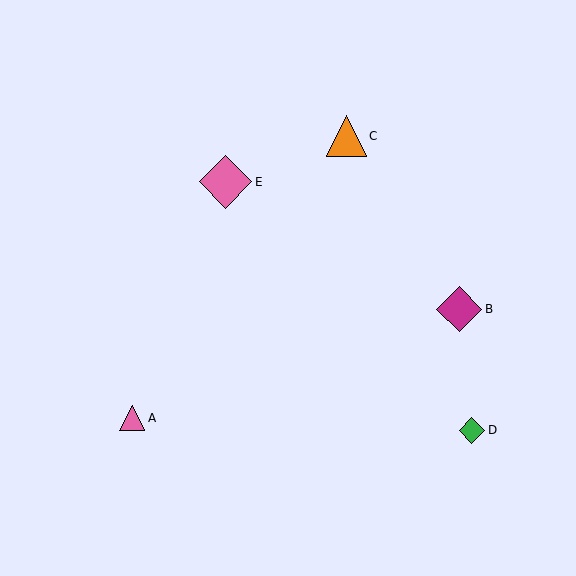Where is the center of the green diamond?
The center of the green diamond is at (472, 430).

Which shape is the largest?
The pink diamond (labeled E) is the largest.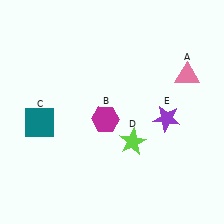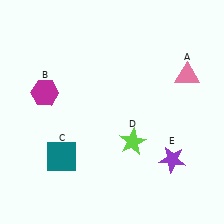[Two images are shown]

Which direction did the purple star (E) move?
The purple star (E) moved down.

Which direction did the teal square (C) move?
The teal square (C) moved down.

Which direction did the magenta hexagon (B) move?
The magenta hexagon (B) moved left.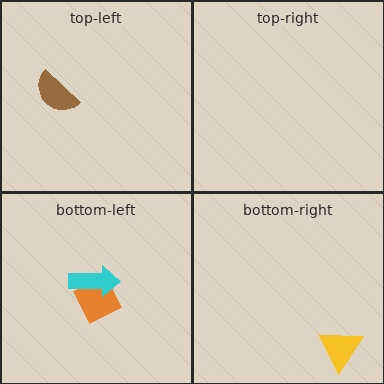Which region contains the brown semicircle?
The top-left region.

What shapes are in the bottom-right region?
The yellow triangle.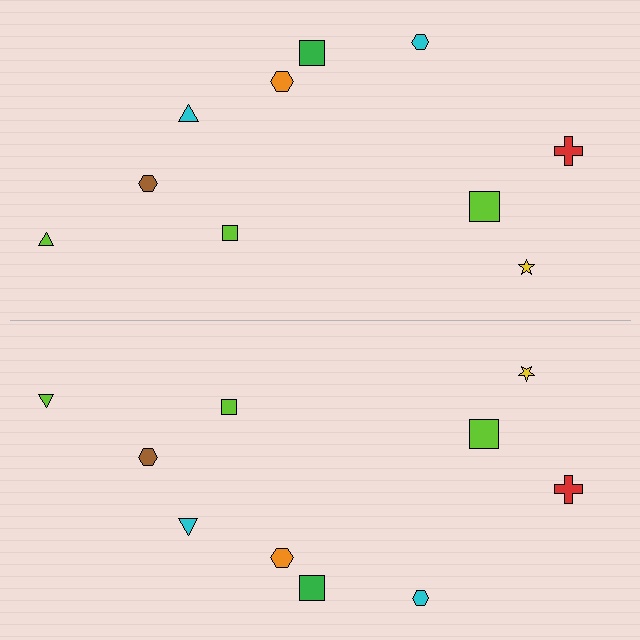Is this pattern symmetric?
Yes, this pattern has bilateral (reflection) symmetry.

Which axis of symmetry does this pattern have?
The pattern has a horizontal axis of symmetry running through the center of the image.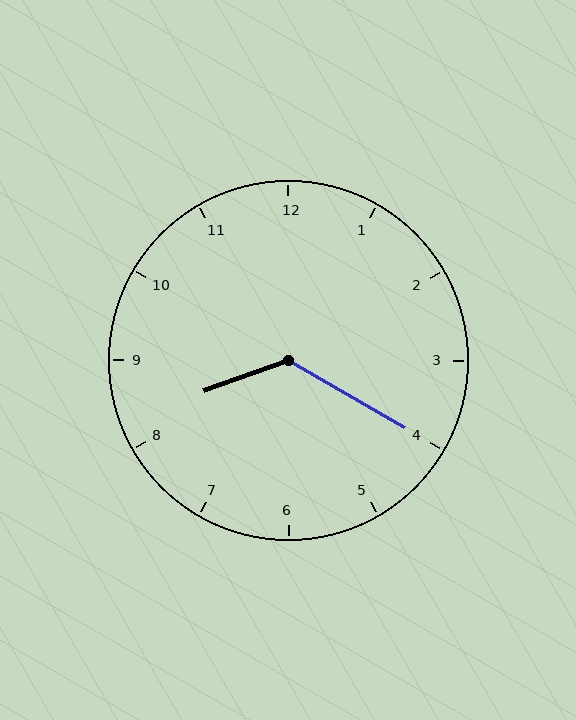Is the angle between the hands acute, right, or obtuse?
It is obtuse.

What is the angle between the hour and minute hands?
Approximately 130 degrees.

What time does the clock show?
8:20.